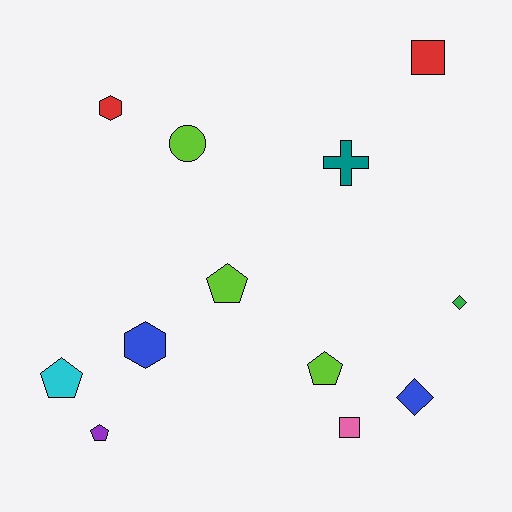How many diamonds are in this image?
There are 2 diamonds.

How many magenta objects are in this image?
There are no magenta objects.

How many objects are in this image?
There are 12 objects.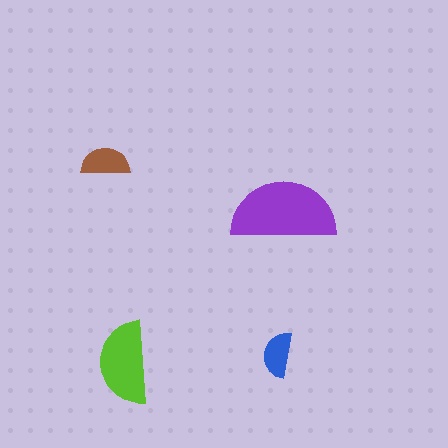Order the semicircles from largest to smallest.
the purple one, the lime one, the brown one, the blue one.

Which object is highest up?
The brown semicircle is topmost.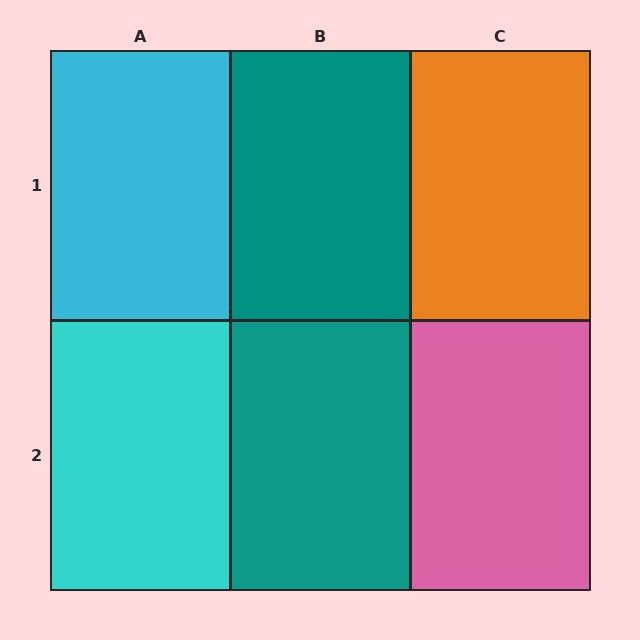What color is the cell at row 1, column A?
Cyan.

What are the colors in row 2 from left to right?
Cyan, teal, pink.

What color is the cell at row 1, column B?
Teal.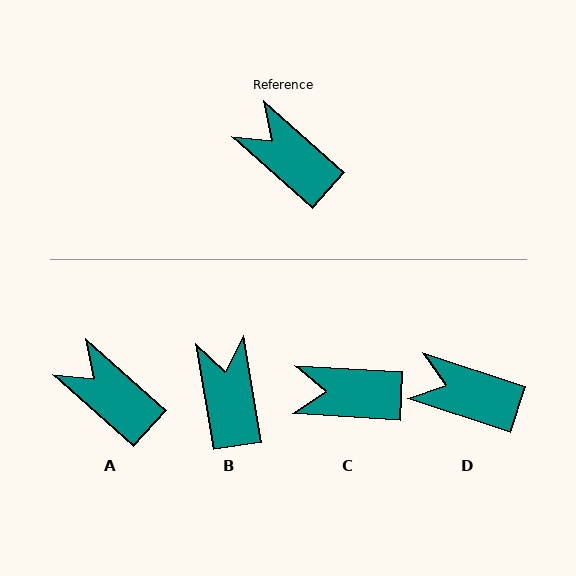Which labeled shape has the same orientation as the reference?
A.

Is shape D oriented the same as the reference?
No, it is off by about 23 degrees.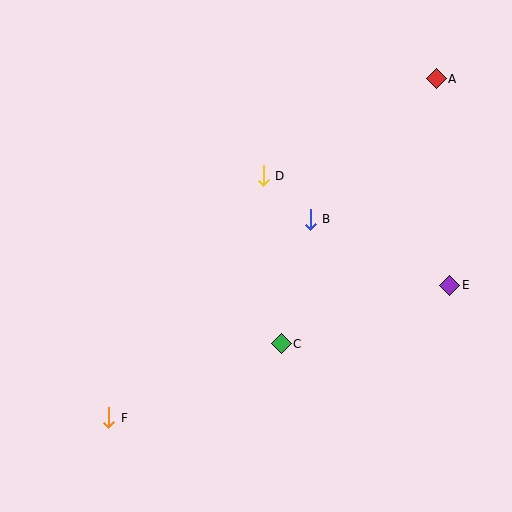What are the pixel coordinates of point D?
Point D is at (263, 176).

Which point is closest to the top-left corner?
Point D is closest to the top-left corner.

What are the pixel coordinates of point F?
Point F is at (109, 418).